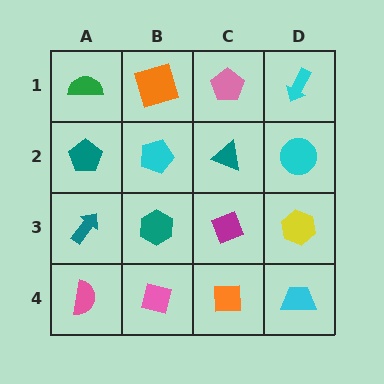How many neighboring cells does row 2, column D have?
3.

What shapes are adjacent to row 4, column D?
A yellow hexagon (row 3, column D), an orange square (row 4, column C).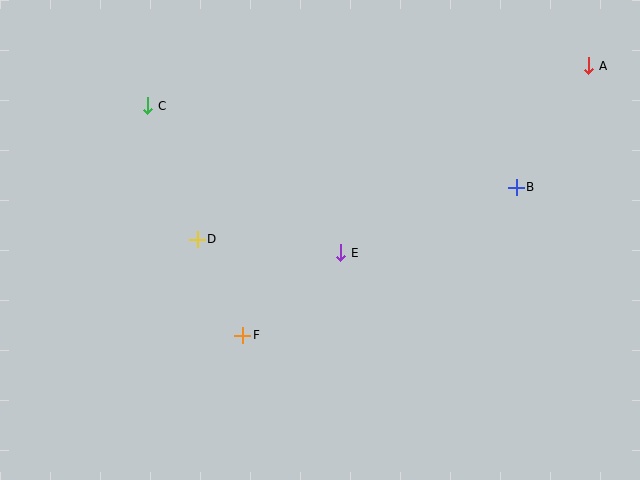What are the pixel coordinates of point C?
Point C is at (148, 106).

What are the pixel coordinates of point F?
Point F is at (243, 335).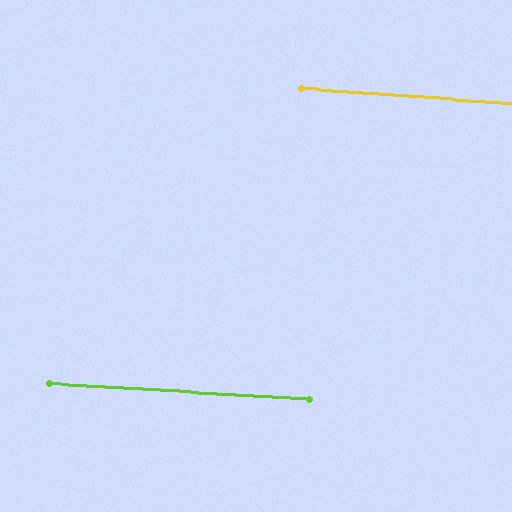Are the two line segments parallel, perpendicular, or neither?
Parallel — their directions differ by only 0.7°.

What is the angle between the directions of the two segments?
Approximately 1 degree.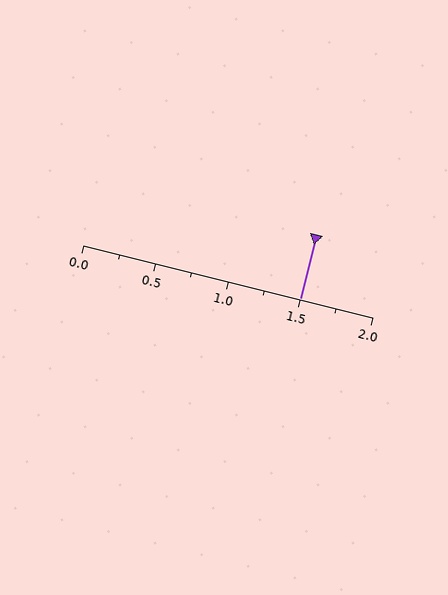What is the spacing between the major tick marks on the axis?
The major ticks are spaced 0.5 apart.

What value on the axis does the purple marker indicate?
The marker indicates approximately 1.5.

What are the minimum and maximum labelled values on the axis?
The axis runs from 0.0 to 2.0.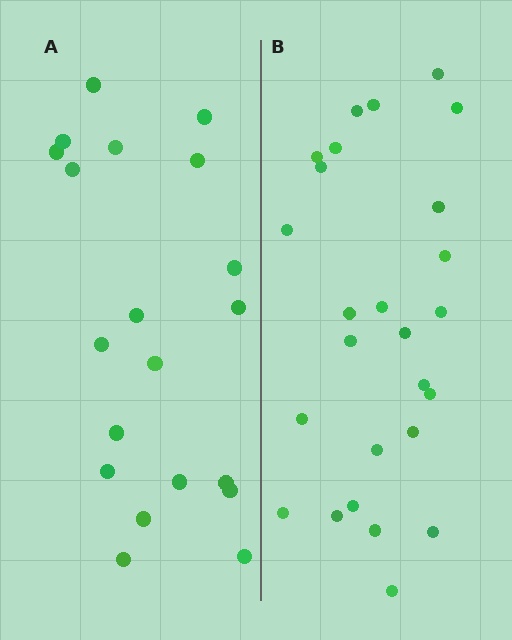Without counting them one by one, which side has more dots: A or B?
Region B (the right region) has more dots.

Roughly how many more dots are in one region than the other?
Region B has about 6 more dots than region A.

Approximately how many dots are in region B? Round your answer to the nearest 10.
About 30 dots. (The exact count is 26, which rounds to 30.)